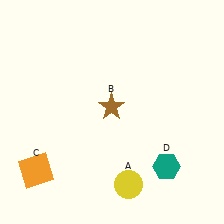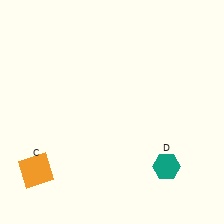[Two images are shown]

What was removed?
The brown star (B), the yellow circle (A) were removed in Image 2.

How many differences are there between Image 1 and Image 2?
There are 2 differences between the two images.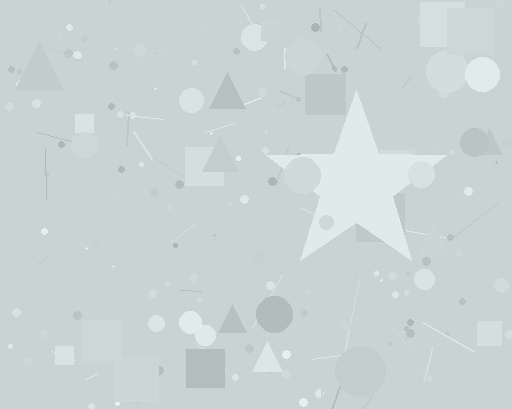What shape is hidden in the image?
A star is hidden in the image.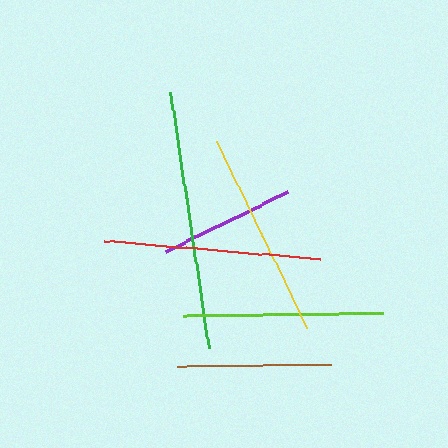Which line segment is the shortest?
The purple line is the shortest at approximately 135 pixels.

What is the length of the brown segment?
The brown segment is approximately 154 pixels long.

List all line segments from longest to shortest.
From longest to shortest: green, red, yellow, lime, brown, purple.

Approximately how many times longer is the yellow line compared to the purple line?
The yellow line is approximately 1.5 times the length of the purple line.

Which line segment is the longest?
The green line is the longest at approximately 260 pixels.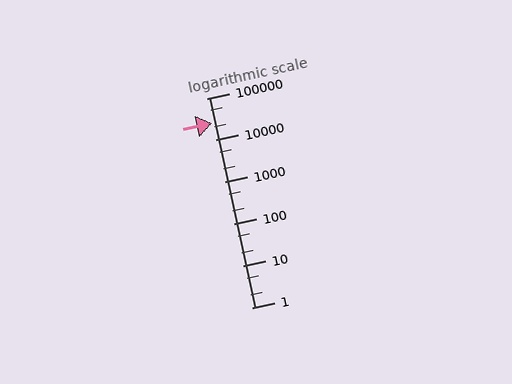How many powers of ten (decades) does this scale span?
The scale spans 5 decades, from 1 to 100000.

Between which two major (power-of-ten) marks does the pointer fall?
The pointer is between 10000 and 100000.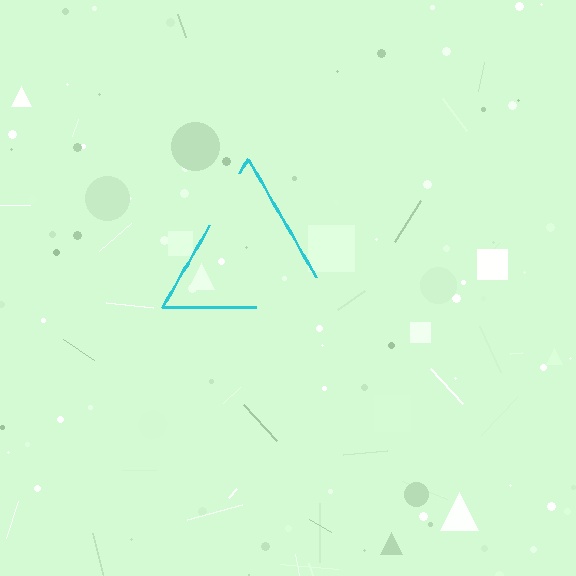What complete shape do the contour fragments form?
The contour fragments form a triangle.